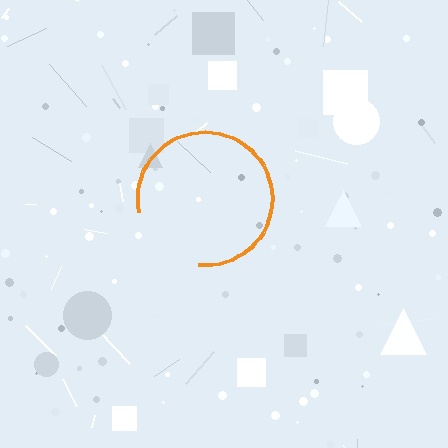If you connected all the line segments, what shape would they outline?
They would outline a circle.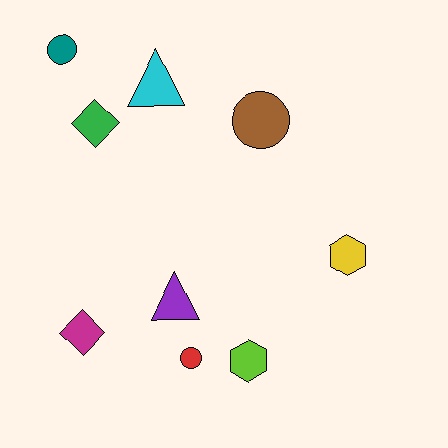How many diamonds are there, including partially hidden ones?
There are 2 diamonds.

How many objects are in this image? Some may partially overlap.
There are 9 objects.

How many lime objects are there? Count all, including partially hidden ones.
There is 1 lime object.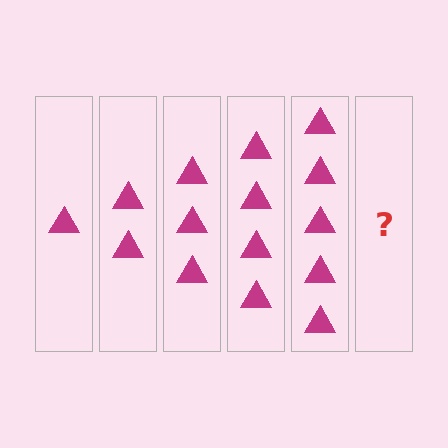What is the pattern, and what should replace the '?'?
The pattern is that each step adds one more triangle. The '?' should be 6 triangles.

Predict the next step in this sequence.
The next step is 6 triangles.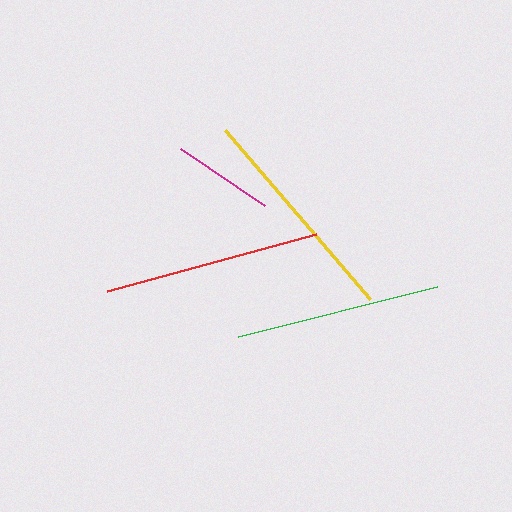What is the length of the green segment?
The green segment is approximately 205 pixels long.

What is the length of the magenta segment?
The magenta segment is approximately 101 pixels long.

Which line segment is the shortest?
The magenta line is the shortest at approximately 101 pixels.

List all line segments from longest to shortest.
From longest to shortest: yellow, red, green, magenta.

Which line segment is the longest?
The yellow line is the longest at approximately 222 pixels.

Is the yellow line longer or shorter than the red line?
The yellow line is longer than the red line.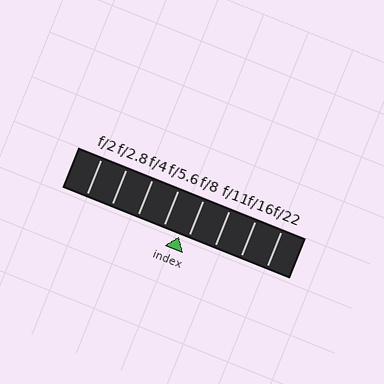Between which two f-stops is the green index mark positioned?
The index mark is between f/5.6 and f/8.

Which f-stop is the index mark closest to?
The index mark is closest to f/8.